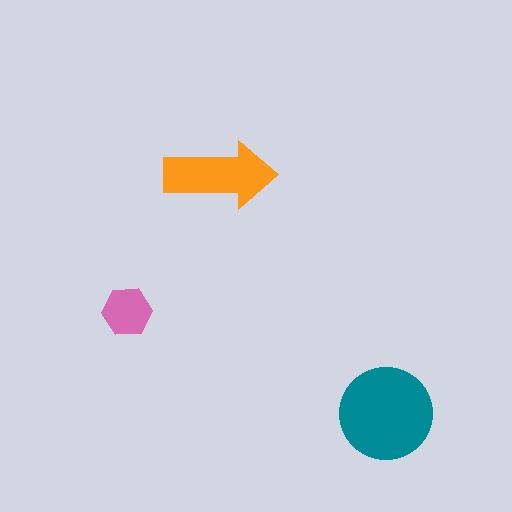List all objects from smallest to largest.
The pink hexagon, the orange arrow, the teal circle.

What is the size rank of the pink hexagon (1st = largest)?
3rd.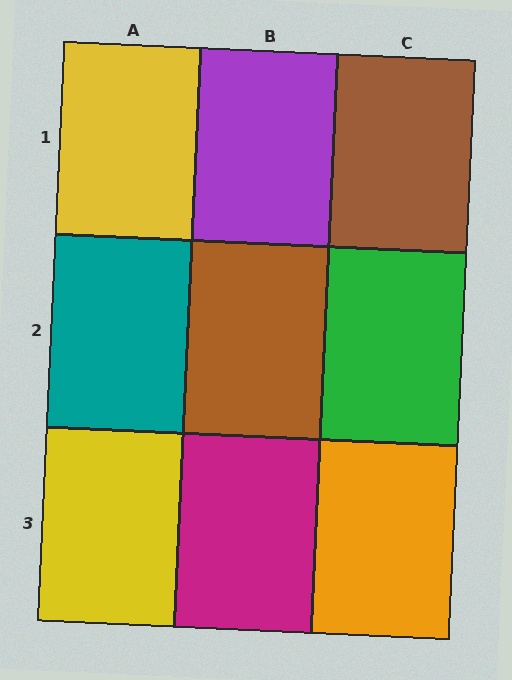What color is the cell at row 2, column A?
Teal.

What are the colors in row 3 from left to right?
Yellow, magenta, orange.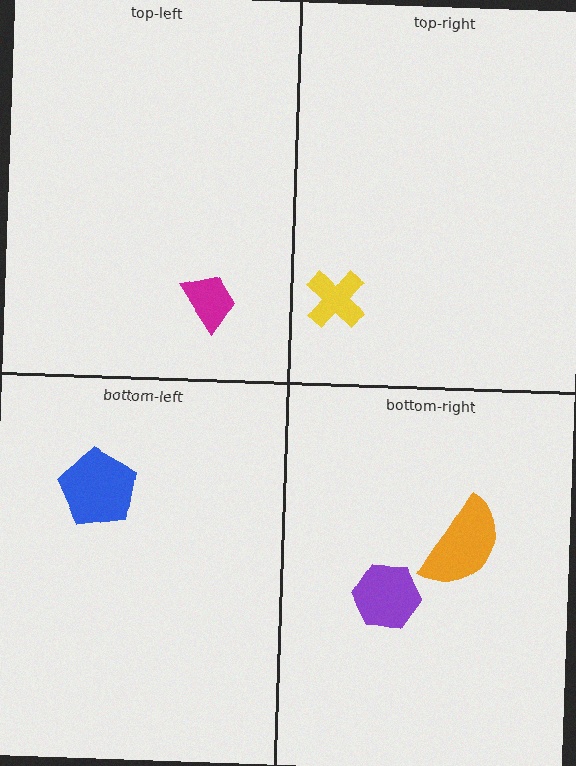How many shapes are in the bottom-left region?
1.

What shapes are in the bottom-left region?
The blue pentagon.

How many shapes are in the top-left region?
1.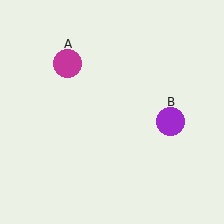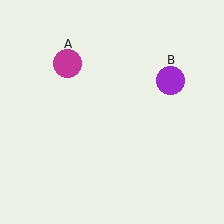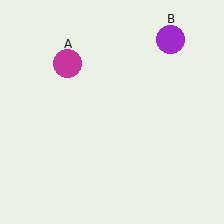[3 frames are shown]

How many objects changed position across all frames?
1 object changed position: purple circle (object B).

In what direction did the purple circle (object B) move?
The purple circle (object B) moved up.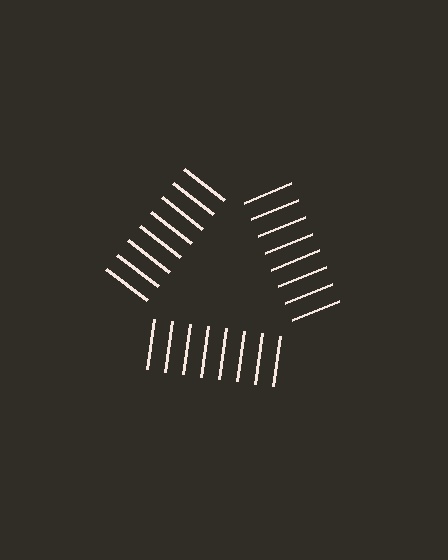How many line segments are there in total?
24 — 8 along each of the 3 edges.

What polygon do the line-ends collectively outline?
An illusory triangle — the line segments terminate on its edges but no continuous stroke is drawn.